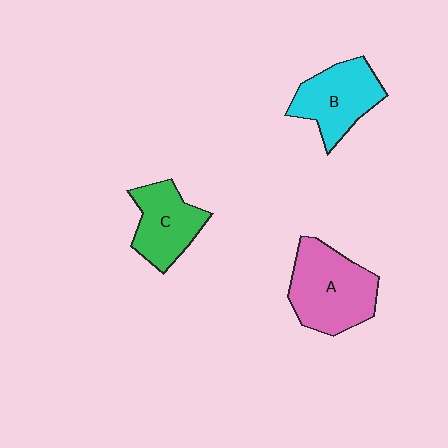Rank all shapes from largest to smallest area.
From largest to smallest: A (pink), B (cyan), C (green).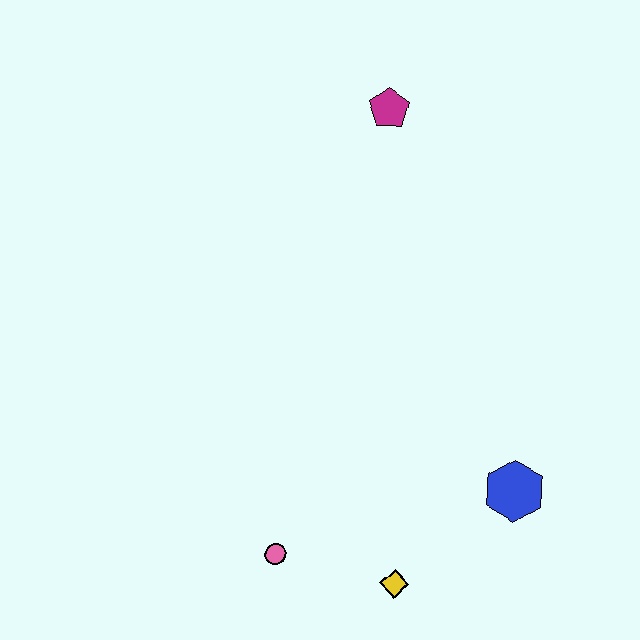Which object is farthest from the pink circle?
The magenta pentagon is farthest from the pink circle.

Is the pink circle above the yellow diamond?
Yes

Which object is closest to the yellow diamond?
The pink circle is closest to the yellow diamond.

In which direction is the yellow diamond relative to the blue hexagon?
The yellow diamond is to the left of the blue hexagon.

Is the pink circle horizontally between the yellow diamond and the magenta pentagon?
No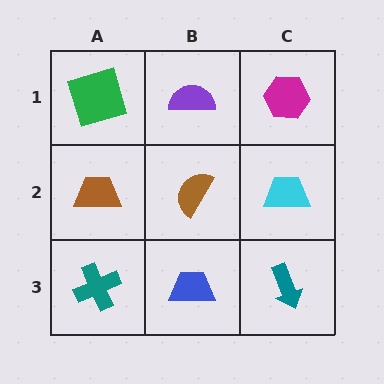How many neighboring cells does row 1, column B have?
3.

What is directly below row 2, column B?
A blue trapezoid.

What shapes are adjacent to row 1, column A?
A brown trapezoid (row 2, column A), a purple semicircle (row 1, column B).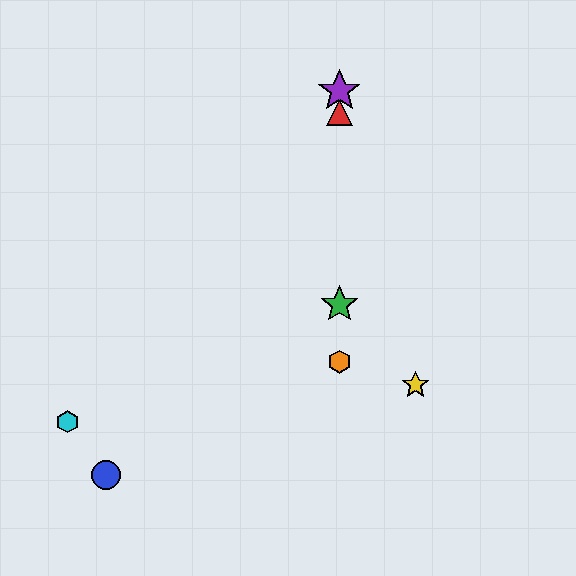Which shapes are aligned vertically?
The red triangle, the green star, the purple star, the orange hexagon are aligned vertically.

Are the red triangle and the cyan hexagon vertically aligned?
No, the red triangle is at x≈339 and the cyan hexagon is at x≈67.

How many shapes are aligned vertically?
4 shapes (the red triangle, the green star, the purple star, the orange hexagon) are aligned vertically.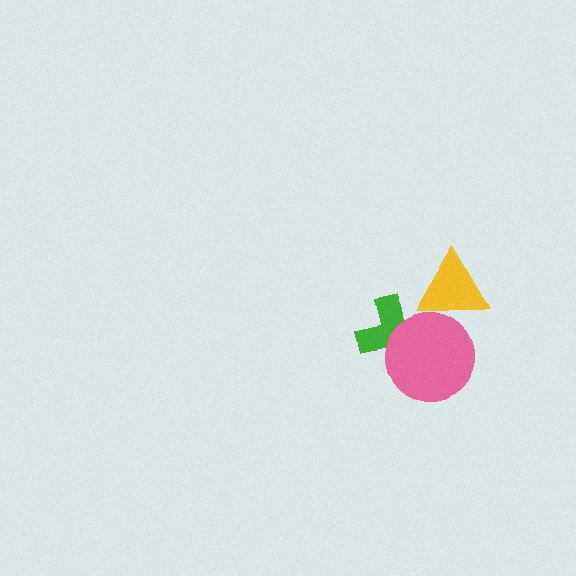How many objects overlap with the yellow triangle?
1 object overlaps with the yellow triangle.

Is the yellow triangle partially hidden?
No, no other shape covers it.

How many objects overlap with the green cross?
1 object overlaps with the green cross.